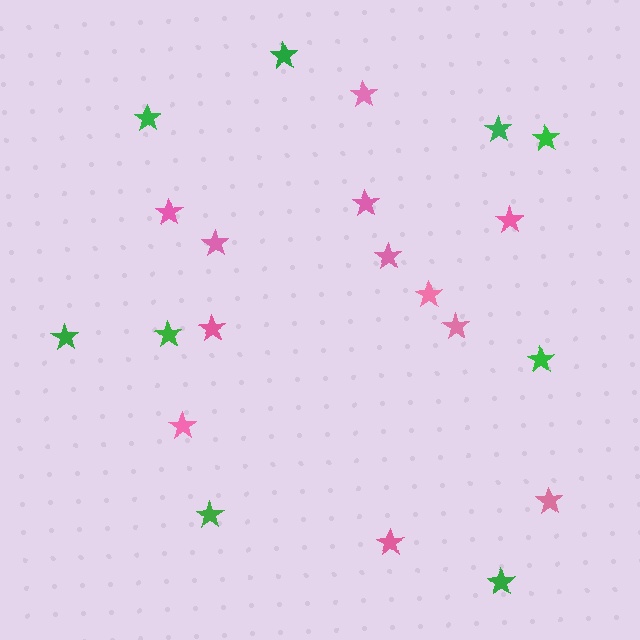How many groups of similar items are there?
There are 2 groups: one group of pink stars (12) and one group of green stars (9).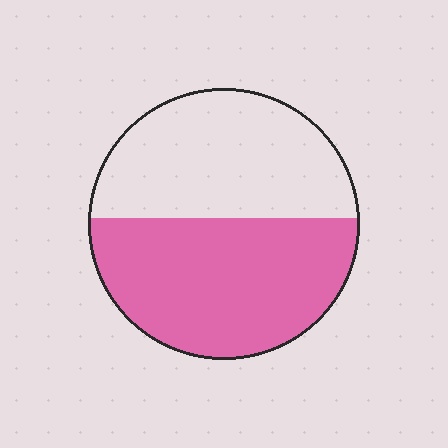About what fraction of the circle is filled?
About one half (1/2).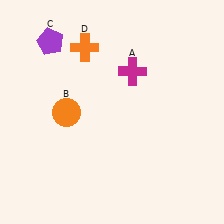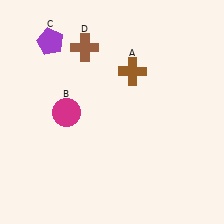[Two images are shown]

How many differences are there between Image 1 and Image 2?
There are 3 differences between the two images.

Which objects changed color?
A changed from magenta to brown. B changed from orange to magenta. D changed from orange to brown.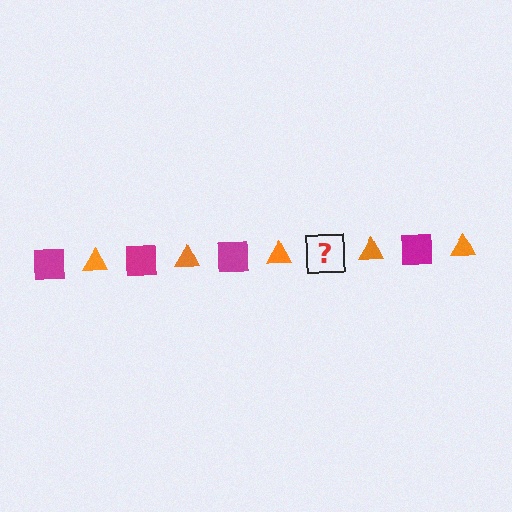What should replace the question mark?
The question mark should be replaced with a magenta square.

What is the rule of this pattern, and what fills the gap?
The rule is that the pattern alternates between magenta square and orange triangle. The gap should be filled with a magenta square.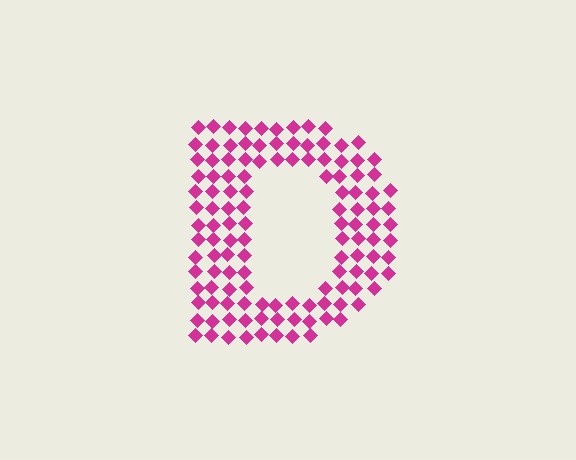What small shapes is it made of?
It is made of small diamonds.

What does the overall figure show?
The overall figure shows the letter D.